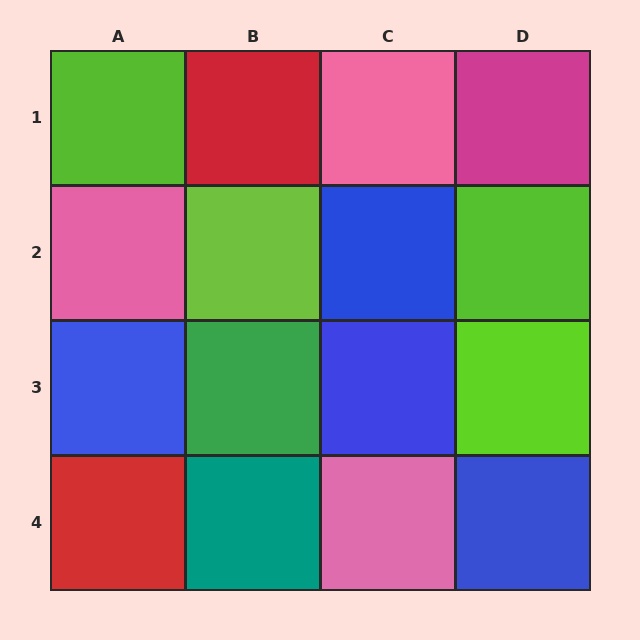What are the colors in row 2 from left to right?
Pink, lime, blue, lime.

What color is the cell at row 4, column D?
Blue.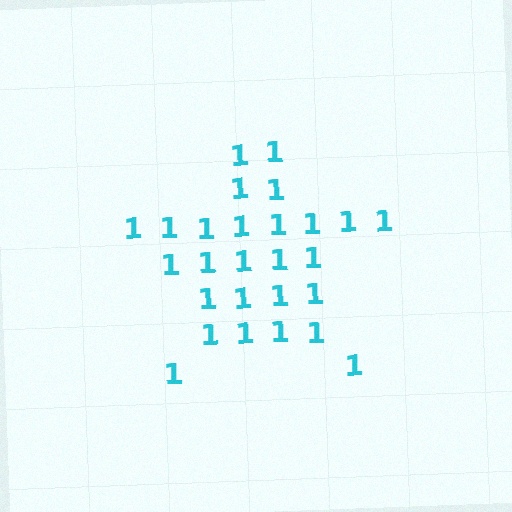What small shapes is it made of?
It is made of small digit 1's.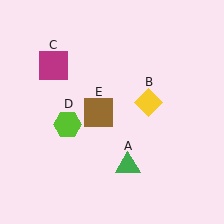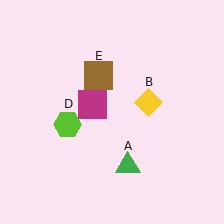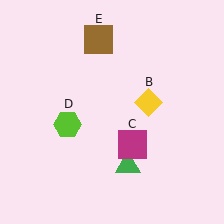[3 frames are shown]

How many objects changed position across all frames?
2 objects changed position: magenta square (object C), brown square (object E).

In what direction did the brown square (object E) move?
The brown square (object E) moved up.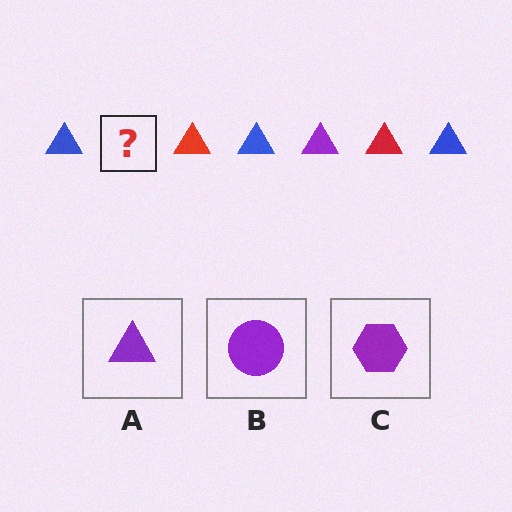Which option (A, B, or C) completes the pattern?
A.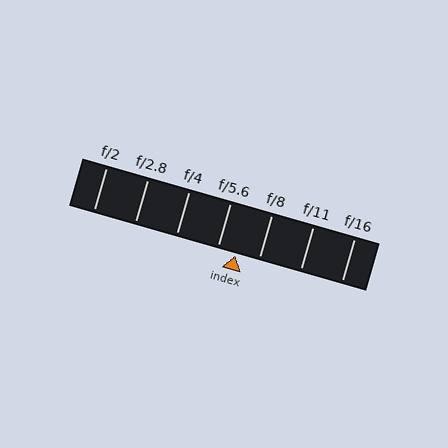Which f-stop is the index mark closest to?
The index mark is closest to f/5.6.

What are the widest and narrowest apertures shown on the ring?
The widest aperture shown is f/2 and the narrowest is f/16.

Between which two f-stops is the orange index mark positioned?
The index mark is between f/5.6 and f/8.